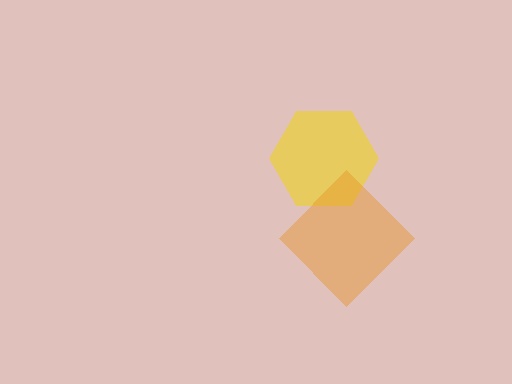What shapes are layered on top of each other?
The layered shapes are: a yellow hexagon, an orange diamond.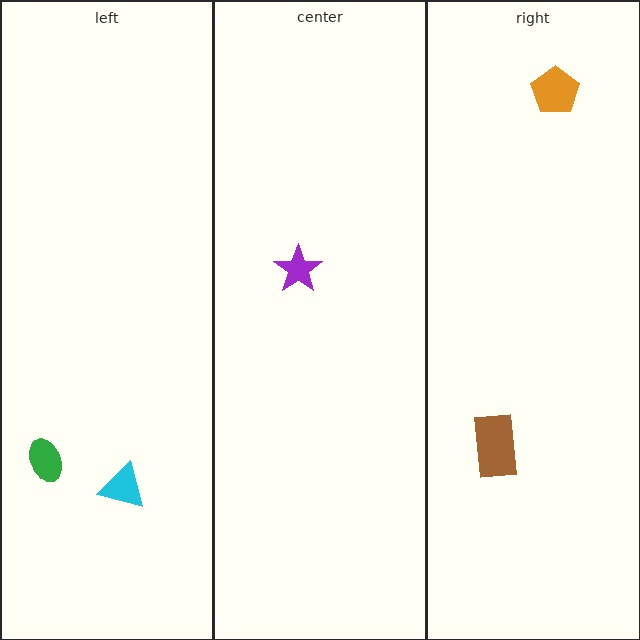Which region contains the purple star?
The center region.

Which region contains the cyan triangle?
The left region.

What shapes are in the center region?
The purple star.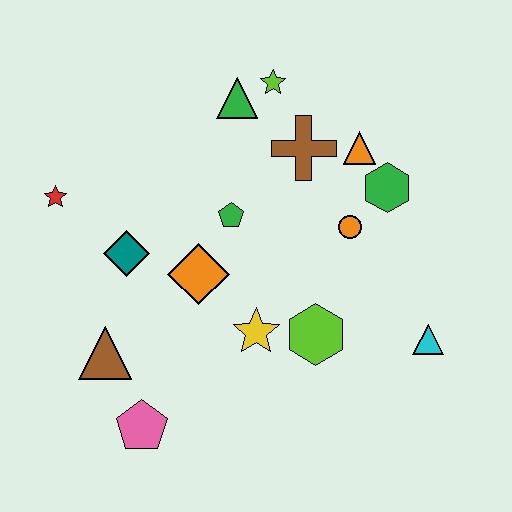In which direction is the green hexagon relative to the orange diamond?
The green hexagon is to the right of the orange diamond.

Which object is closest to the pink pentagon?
The brown triangle is closest to the pink pentagon.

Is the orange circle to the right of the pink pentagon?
Yes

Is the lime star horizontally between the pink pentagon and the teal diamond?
No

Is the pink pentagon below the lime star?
Yes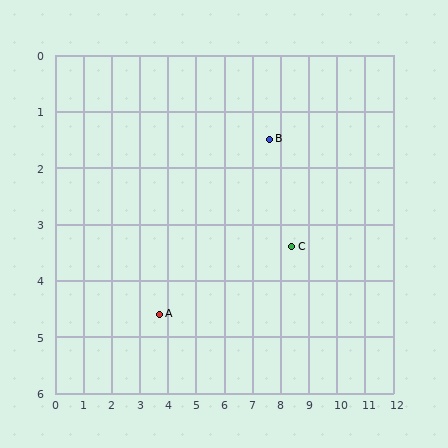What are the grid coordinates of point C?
Point C is at approximately (8.4, 3.4).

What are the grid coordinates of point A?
Point A is at approximately (3.7, 4.6).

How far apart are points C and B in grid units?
Points C and B are about 2.1 grid units apart.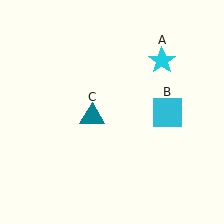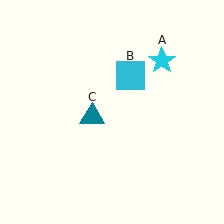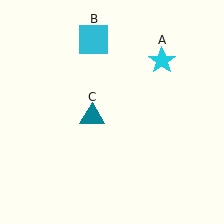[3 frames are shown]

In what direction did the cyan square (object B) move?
The cyan square (object B) moved up and to the left.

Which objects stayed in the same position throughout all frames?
Cyan star (object A) and teal triangle (object C) remained stationary.